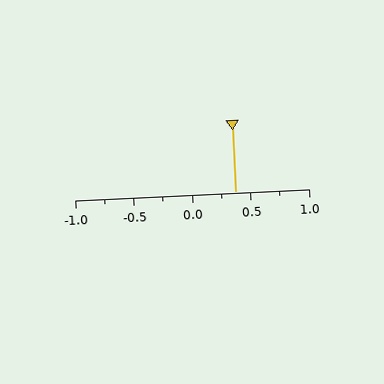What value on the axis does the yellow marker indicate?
The marker indicates approximately 0.38.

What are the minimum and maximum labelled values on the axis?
The axis runs from -1.0 to 1.0.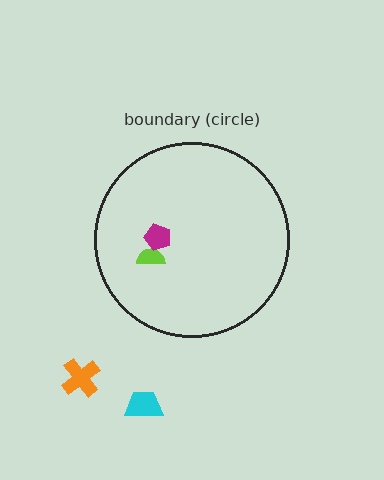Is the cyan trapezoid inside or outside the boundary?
Outside.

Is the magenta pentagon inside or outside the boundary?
Inside.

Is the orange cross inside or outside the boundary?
Outside.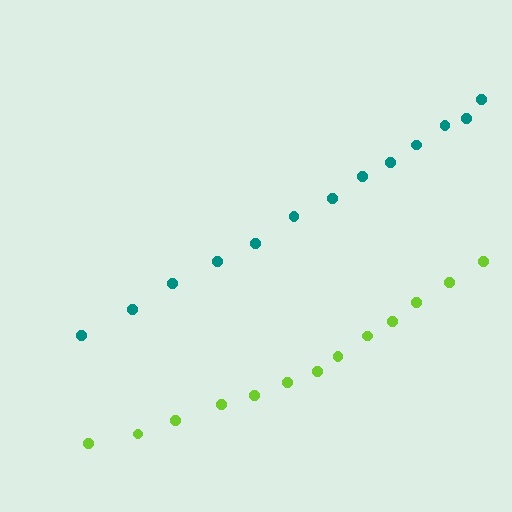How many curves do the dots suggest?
There are 2 distinct paths.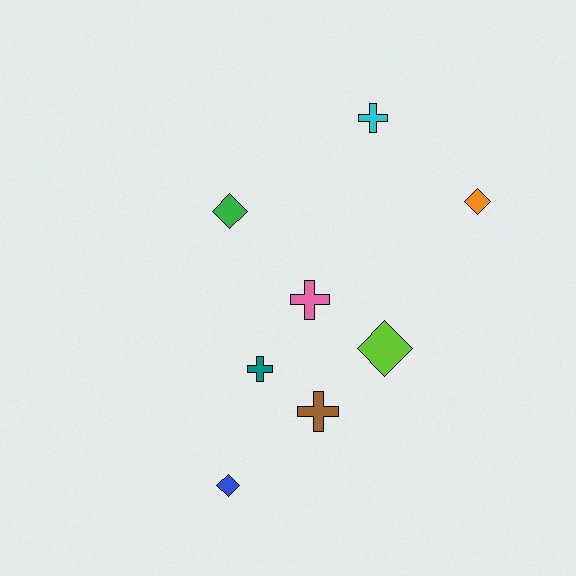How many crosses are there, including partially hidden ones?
There are 4 crosses.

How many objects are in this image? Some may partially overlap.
There are 8 objects.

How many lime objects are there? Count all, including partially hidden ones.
There is 1 lime object.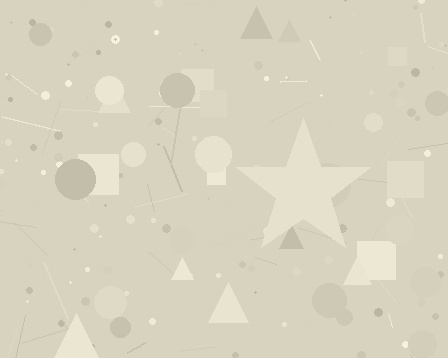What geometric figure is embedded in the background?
A star is embedded in the background.